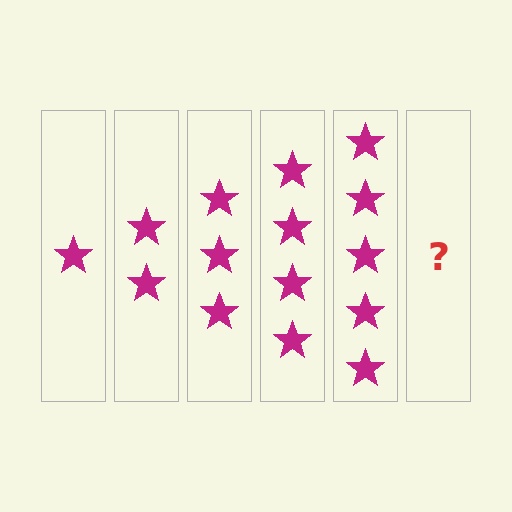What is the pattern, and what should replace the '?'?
The pattern is that each step adds one more star. The '?' should be 6 stars.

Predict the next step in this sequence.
The next step is 6 stars.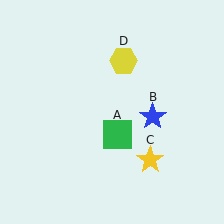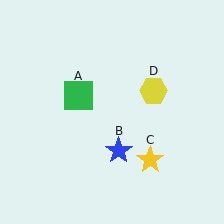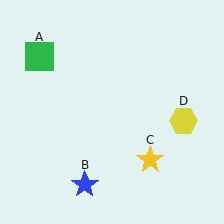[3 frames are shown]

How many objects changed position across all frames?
3 objects changed position: green square (object A), blue star (object B), yellow hexagon (object D).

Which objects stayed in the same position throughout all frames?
Yellow star (object C) remained stationary.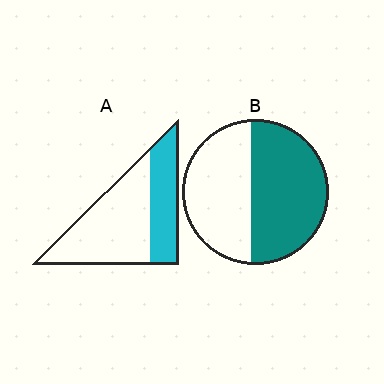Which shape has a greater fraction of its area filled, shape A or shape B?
Shape B.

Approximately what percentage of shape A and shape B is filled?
A is approximately 35% and B is approximately 55%.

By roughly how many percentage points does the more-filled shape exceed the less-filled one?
By roughly 20 percentage points (B over A).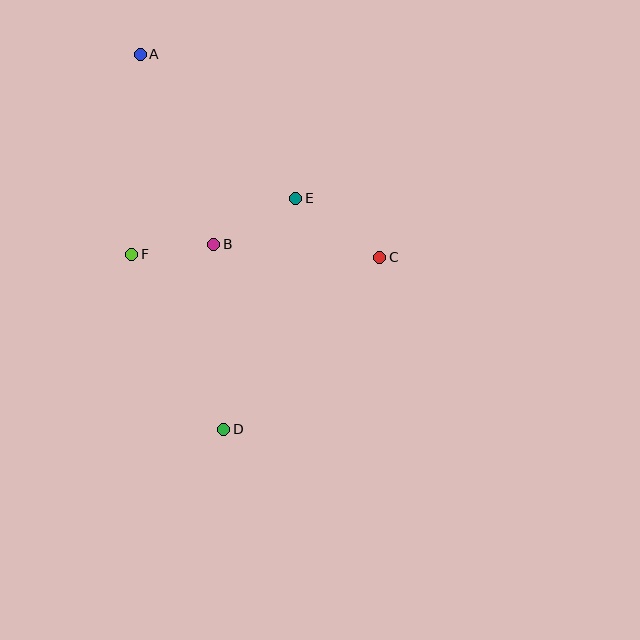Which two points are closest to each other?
Points B and F are closest to each other.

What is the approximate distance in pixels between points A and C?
The distance between A and C is approximately 314 pixels.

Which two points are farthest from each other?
Points A and D are farthest from each other.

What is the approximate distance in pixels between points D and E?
The distance between D and E is approximately 242 pixels.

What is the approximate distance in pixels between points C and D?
The distance between C and D is approximately 232 pixels.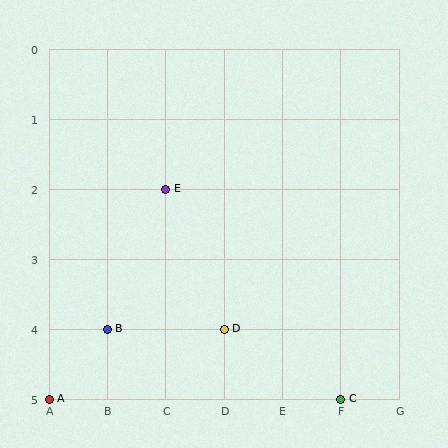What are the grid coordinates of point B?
Point B is at grid coordinates (B, 4).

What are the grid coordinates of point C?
Point C is at grid coordinates (F, 5).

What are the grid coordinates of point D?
Point D is at grid coordinates (D, 4).